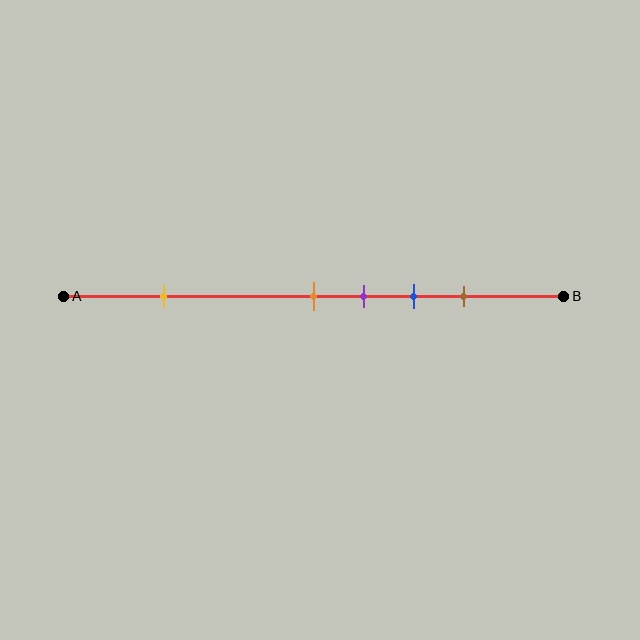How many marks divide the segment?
There are 5 marks dividing the segment.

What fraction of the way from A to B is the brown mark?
The brown mark is approximately 80% (0.8) of the way from A to B.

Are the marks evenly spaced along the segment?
No, the marks are not evenly spaced.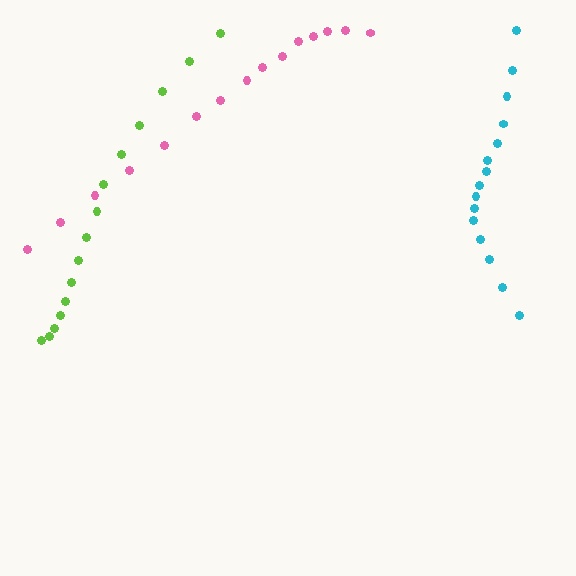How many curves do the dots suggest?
There are 3 distinct paths.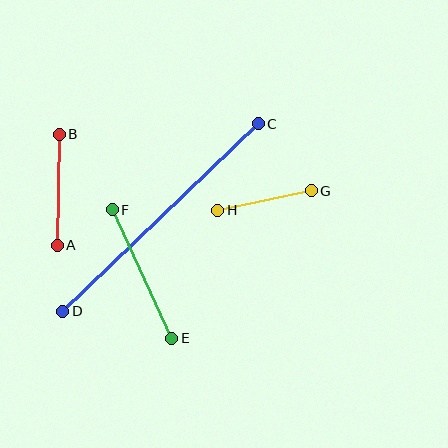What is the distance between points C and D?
The distance is approximately 271 pixels.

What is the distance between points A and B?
The distance is approximately 111 pixels.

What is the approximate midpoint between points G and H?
The midpoint is at approximately (264, 200) pixels.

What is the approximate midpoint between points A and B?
The midpoint is at approximately (58, 190) pixels.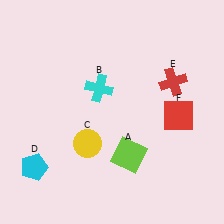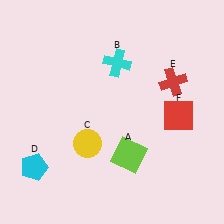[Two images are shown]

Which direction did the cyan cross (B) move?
The cyan cross (B) moved up.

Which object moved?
The cyan cross (B) moved up.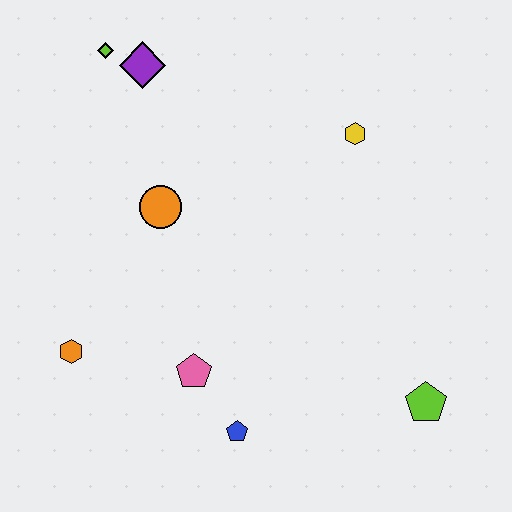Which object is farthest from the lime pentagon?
The lime diamond is farthest from the lime pentagon.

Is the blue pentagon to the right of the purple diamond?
Yes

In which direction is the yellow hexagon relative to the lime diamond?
The yellow hexagon is to the right of the lime diamond.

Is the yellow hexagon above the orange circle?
Yes